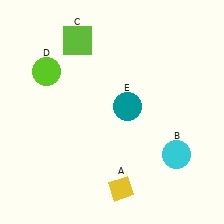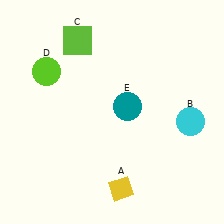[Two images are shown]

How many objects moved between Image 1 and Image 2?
1 object moved between the two images.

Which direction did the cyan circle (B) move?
The cyan circle (B) moved up.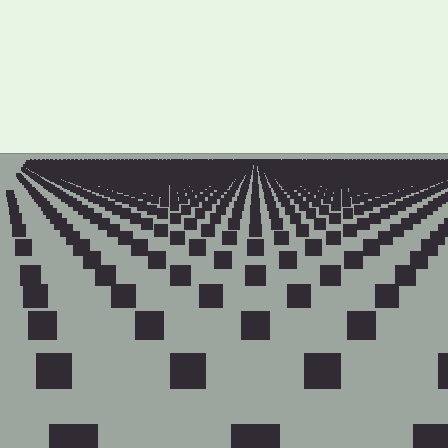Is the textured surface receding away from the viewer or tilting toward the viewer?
The surface is receding away from the viewer. Texture elements get smaller and denser toward the top.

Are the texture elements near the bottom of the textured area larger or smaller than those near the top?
Larger. Near the bottom, elements are closer to the viewer and appear at a bigger on-screen size.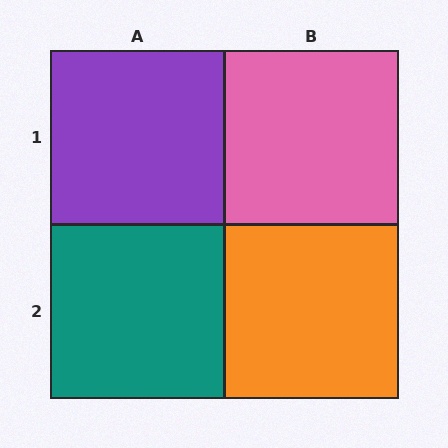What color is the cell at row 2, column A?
Teal.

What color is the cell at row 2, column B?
Orange.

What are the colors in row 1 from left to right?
Purple, pink.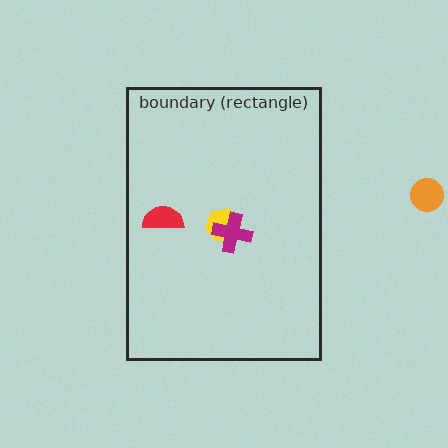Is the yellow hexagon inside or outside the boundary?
Inside.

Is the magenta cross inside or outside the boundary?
Inside.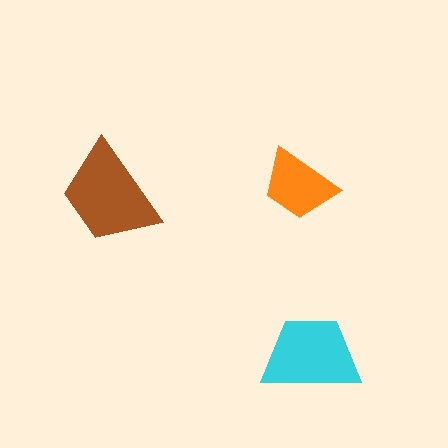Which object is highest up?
The orange trapezoid is topmost.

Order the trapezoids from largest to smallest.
the brown one, the cyan one, the orange one.